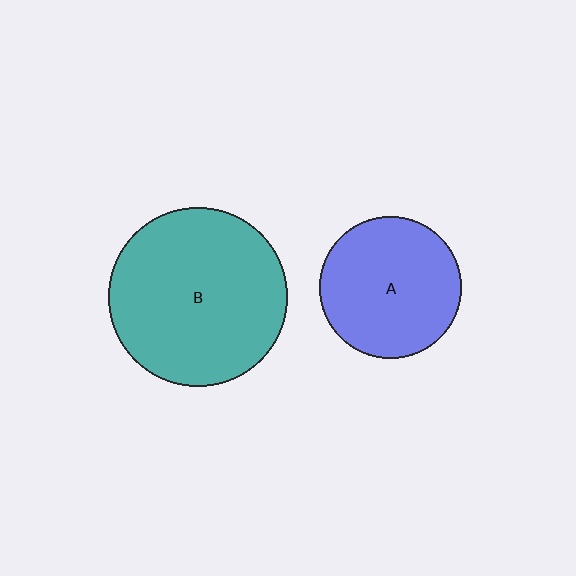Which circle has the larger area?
Circle B (teal).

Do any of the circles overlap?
No, none of the circles overlap.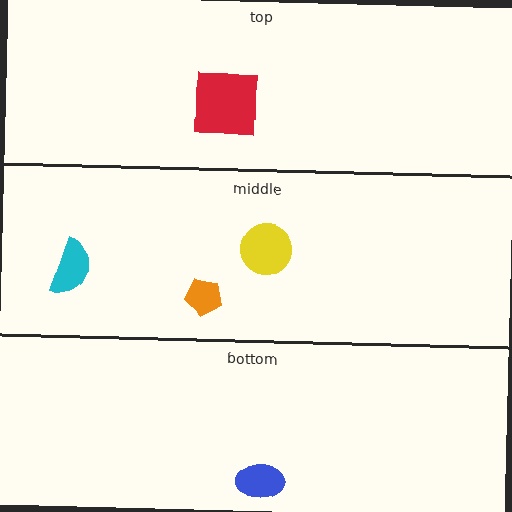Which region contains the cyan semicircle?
The middle region.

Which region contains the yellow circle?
The middle region.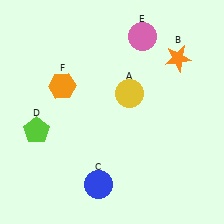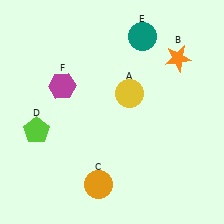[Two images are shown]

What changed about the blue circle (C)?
In Image 1, C is blue. In Image 2, it changed to orange.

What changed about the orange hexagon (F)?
In Image 1, F is orange. In Image 2, it changed to magenta.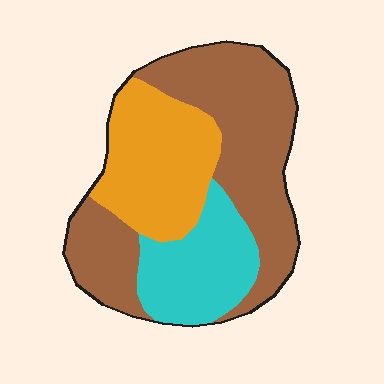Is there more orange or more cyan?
Orange.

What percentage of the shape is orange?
Orange covers 29% of the shape.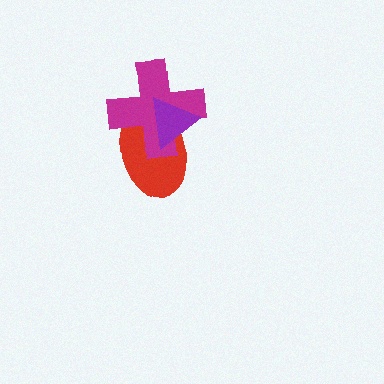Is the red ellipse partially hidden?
Yes, it is partially covered by another shape.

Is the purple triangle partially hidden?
No, no other shape covers it.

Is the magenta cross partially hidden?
Yes, it is partially covered by another shape.